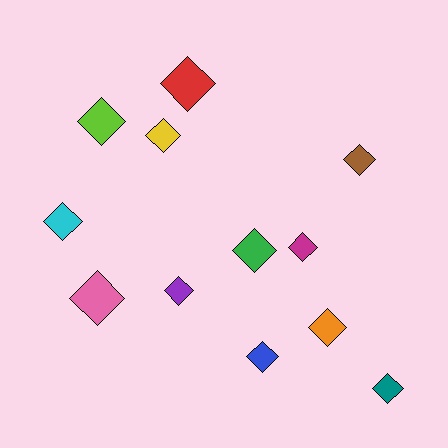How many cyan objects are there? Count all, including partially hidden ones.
There is 1 cyan object.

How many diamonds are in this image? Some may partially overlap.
There are 12 diamonds.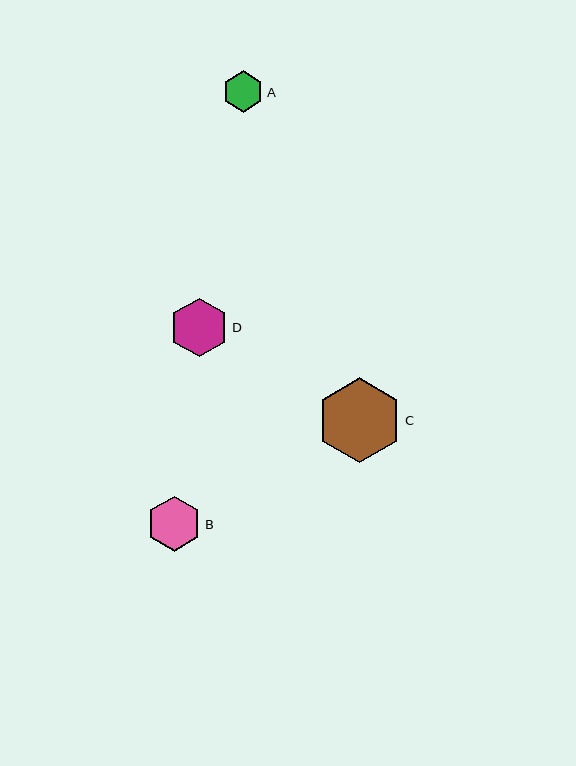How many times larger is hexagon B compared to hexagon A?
Hexagon B is approximately 1.3 times the size of hexagon A.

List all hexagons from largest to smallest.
From largest to smallest: C, D, B, A.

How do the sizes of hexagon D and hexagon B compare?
Hexagon D and hexagon B are approximately the same size.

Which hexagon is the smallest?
Hexagon A is the smallest with a size of approximately 41 pixels.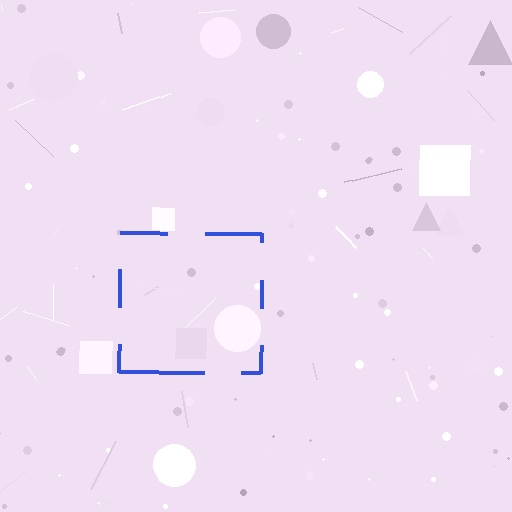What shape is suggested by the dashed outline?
The dashed outline suggests a square.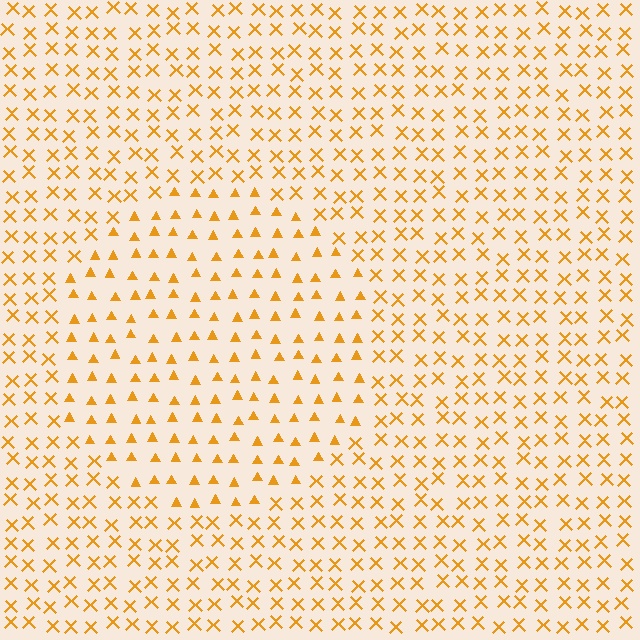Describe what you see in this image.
The image is filled with small orange elements arranged in a uniform grid. A circle-shaped region contains triangles, while the surrounding area contains X marks. The boundary is defined purely by the change in element shape.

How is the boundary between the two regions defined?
The boundary is defined by a change in element shape: triangles inside vs. X marks outside. All elements share the same color and spacing.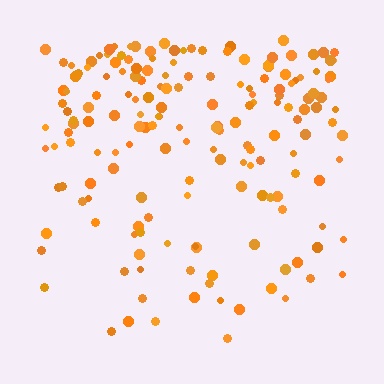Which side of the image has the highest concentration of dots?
The top.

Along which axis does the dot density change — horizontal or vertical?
Vertical.